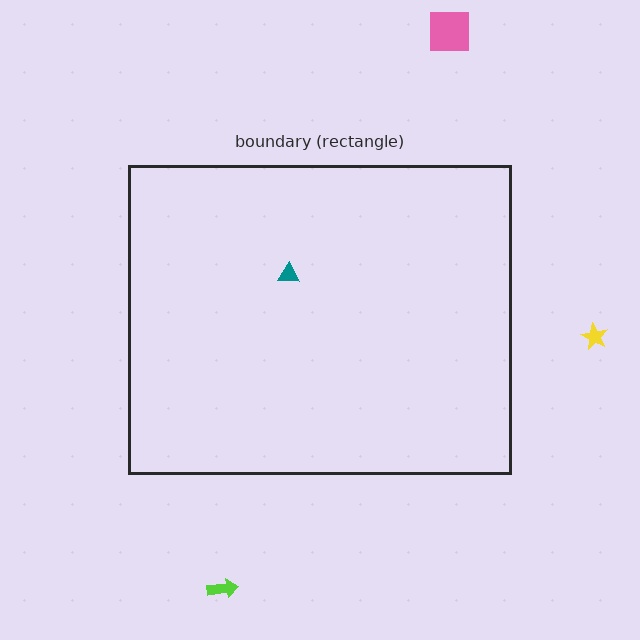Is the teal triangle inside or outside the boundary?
Inside.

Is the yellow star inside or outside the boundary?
Outside.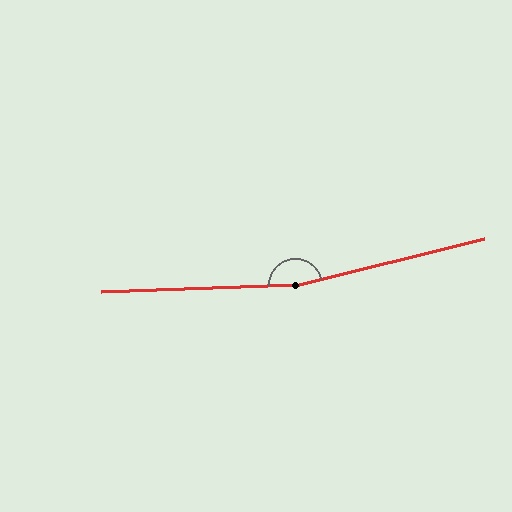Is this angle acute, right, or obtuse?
It is obtuse.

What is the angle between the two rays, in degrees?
Approximately 168 degrees.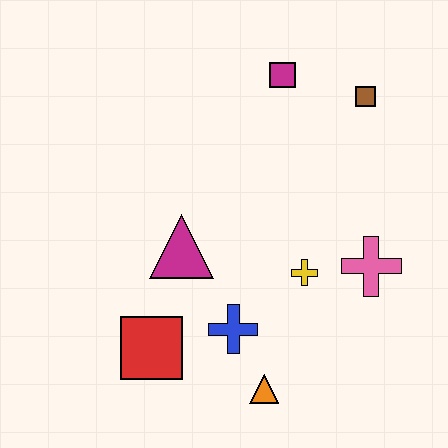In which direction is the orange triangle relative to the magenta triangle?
The orange triangle is below the magenta triangle.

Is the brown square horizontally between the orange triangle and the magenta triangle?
No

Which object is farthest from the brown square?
The red square is farthest from the brown square.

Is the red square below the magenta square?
Yes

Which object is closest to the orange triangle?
The blue cross is closest to the orange triangle.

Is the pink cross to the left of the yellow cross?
No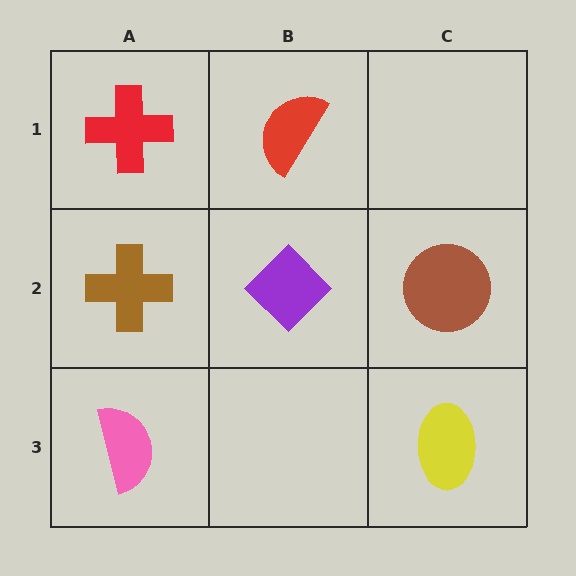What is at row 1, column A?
A red cross.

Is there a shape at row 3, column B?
No, that cell is empty.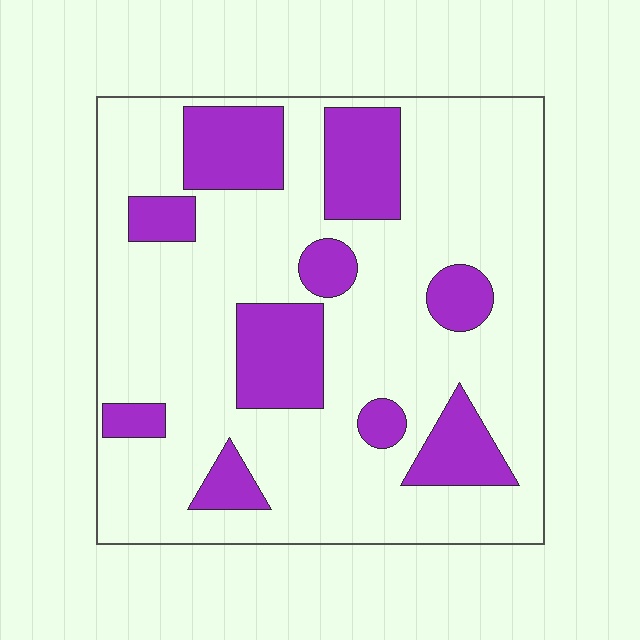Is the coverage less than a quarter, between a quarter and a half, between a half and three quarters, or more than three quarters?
Less than a quarter.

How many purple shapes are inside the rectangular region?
10.